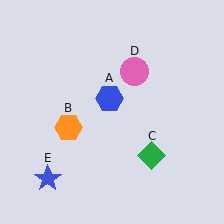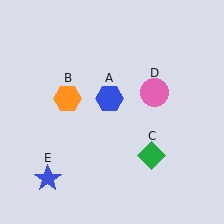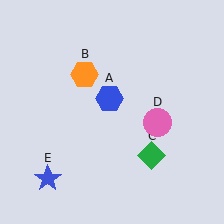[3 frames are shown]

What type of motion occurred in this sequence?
The orange hexagon (object B), pink circle (object D) rotated clockwise around the center of the scene.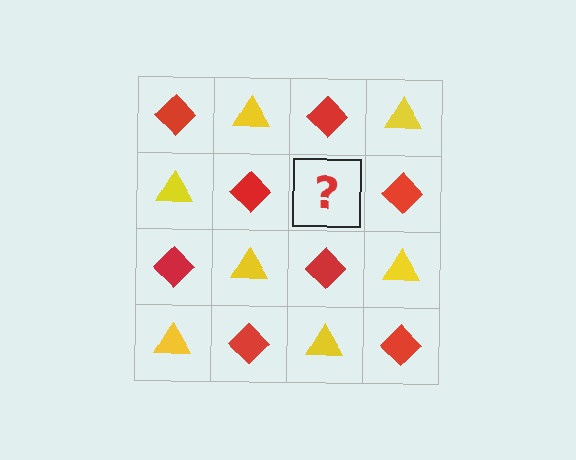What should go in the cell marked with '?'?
The missing cell should contain a yellow triangle.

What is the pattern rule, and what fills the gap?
The rule is that it alternates red diamond and yellow triangle in a checkerboard pattern. The gap should be filled with a yellow triangle.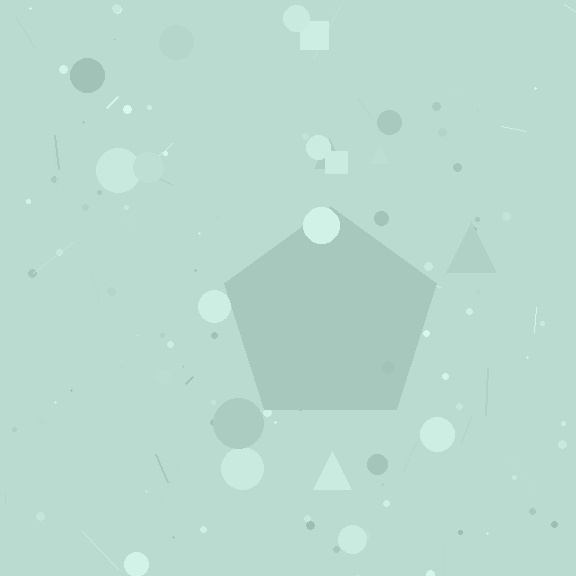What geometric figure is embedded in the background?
A pentagon is embedded in the background.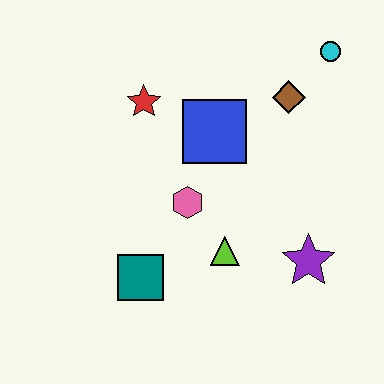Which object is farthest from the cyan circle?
The teal square is farthest from the cyan circle.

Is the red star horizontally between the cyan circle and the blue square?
No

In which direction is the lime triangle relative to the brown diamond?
The lime triangle is below the brown diamond.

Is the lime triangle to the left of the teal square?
No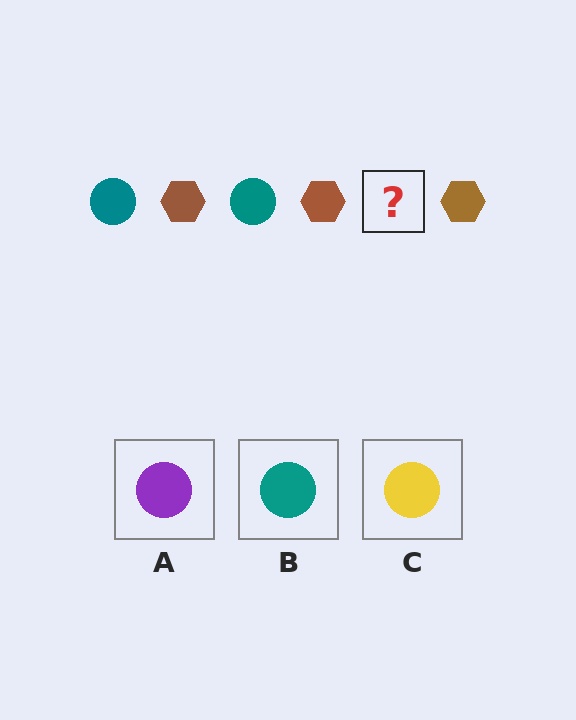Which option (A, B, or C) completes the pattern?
B.